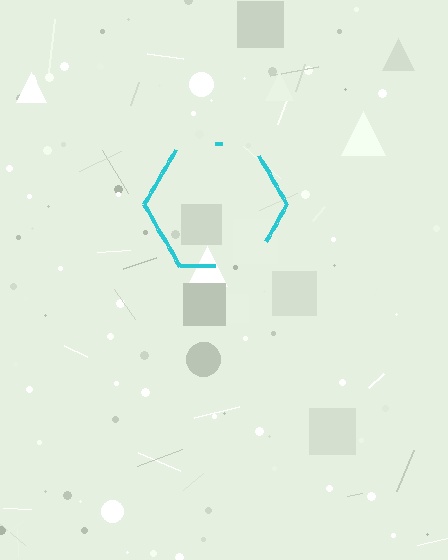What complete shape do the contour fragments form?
The contour fragments form a hexagon.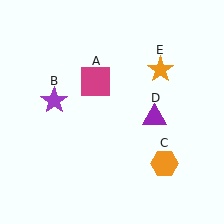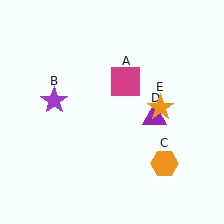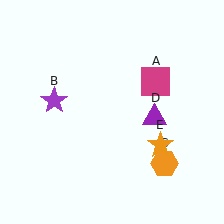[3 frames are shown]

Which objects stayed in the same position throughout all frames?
Purple star (object B) and orange hexagon (object C) and purple triangle (object D) remained stationary.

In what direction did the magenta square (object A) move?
The magenta square (object A) moved right.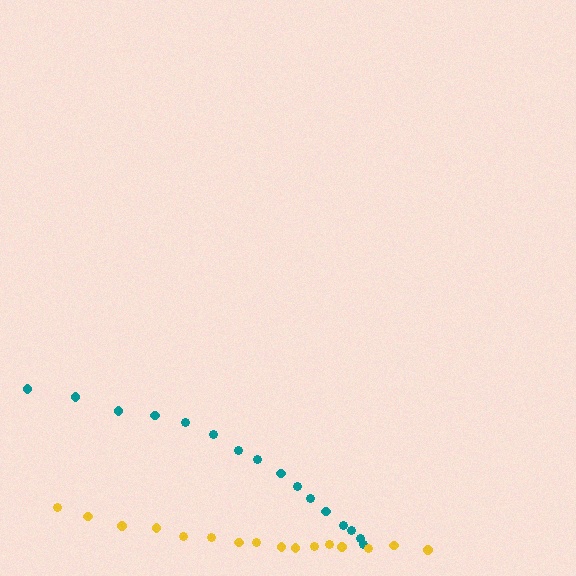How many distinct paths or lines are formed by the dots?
There are 2 distinct paths.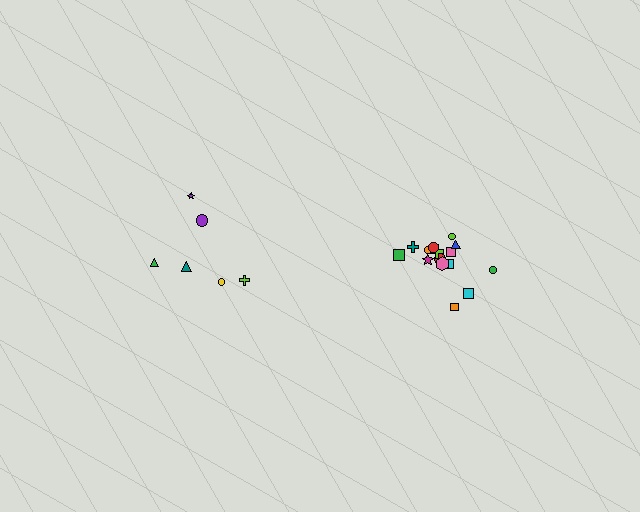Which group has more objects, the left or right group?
The right group.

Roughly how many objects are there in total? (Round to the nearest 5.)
Roughly 20 objects in total.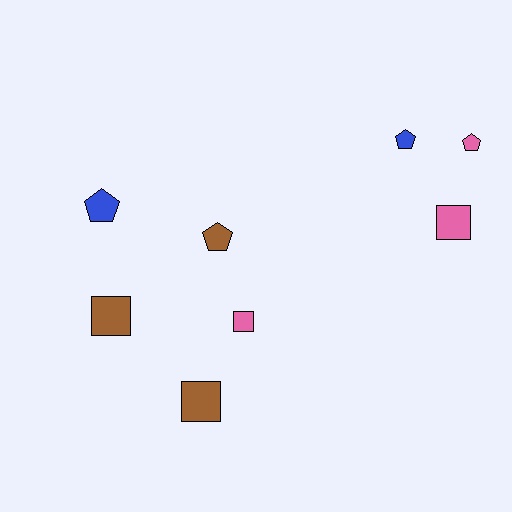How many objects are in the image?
There are 8 objects.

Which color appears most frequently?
Pink, with 3 objects.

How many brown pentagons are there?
There is 1 brown pentagon.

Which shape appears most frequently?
Pentagon, with 4 objects.